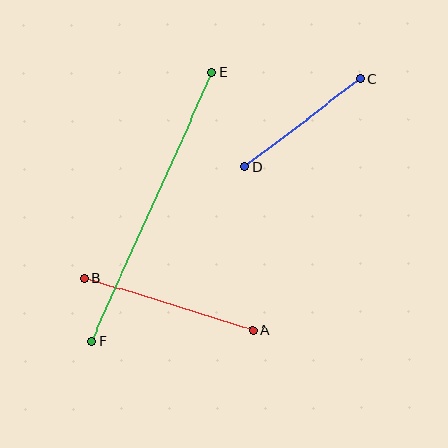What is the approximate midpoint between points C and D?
The midpoint is at approximately (302, 123) pixels.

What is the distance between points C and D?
The distance is approximately 146 pixels.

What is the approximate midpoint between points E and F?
The midpoint is at approximately (152, 207) pixels.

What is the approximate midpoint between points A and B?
The midpoint is at approximately (169, 304) pixels.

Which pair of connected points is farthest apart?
Points E and F are farthest apart.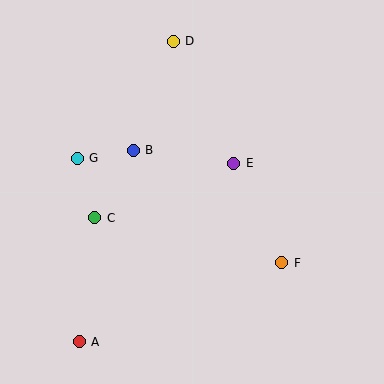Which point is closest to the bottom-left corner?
Point A is closest to the bottom-left corner.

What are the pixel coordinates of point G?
Point G is at (77, 158).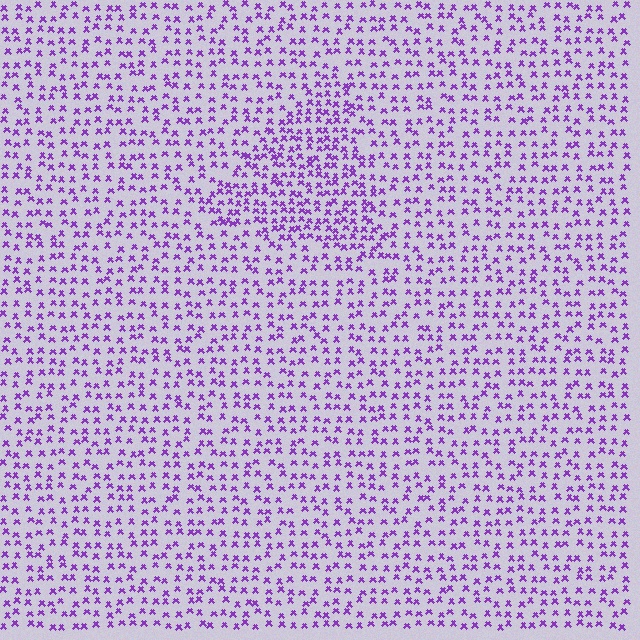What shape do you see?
I see a triangle.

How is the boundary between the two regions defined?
The boundary is defined by a change in element density (approximately 1.6x ratio). All elements are the same color, size, and shape.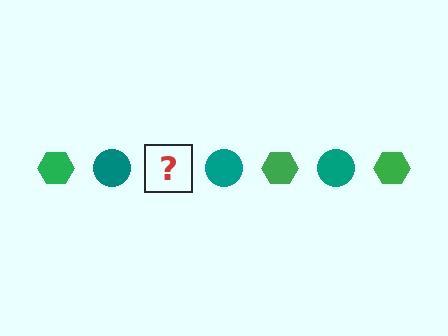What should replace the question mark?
The question mark should be replaced with a green hexagon.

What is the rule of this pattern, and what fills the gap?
The rule is that the pattern alternates between green hexagon and teal circle. The gap should be filled with a green hexagon.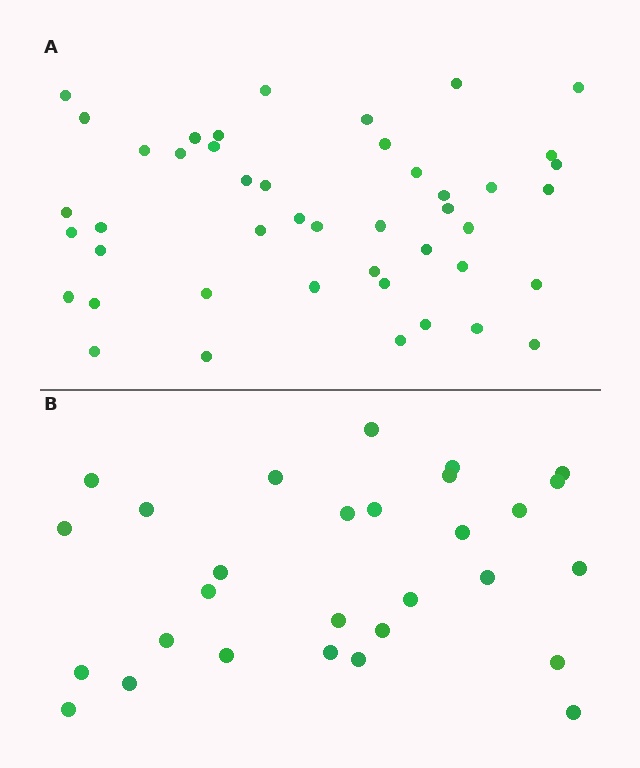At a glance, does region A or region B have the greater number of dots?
Region A (the top region) has more dots.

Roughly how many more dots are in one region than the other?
Region A has approximately 15 more dots than region B.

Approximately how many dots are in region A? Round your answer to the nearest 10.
About 40 dots. (The exact count is 45, which rounds to 40.)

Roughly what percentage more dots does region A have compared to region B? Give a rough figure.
About 55% more.